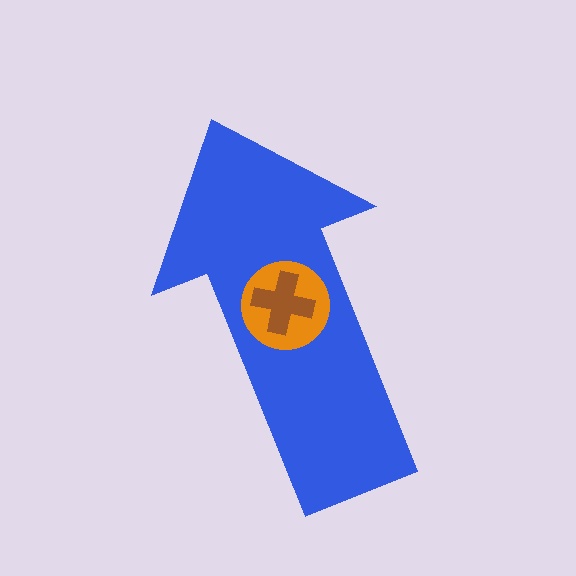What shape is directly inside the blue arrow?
The orange circle.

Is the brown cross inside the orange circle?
Yes.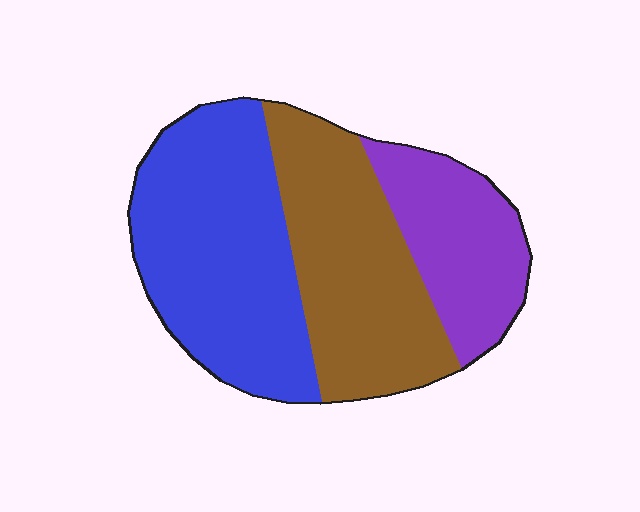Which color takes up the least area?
Purple, at roughly 20%.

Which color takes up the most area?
Blue, at roughly 40%.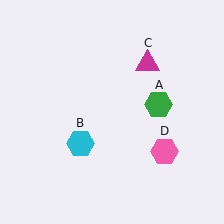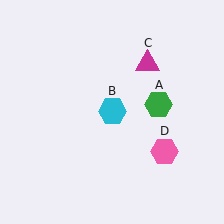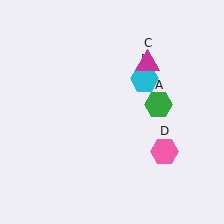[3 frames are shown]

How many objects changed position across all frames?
1 object changed position: cyan hexagon (object B).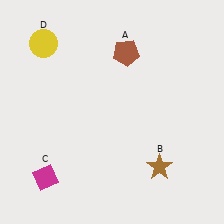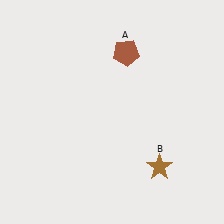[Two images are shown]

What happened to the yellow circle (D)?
The yellow circle (D) was removed in Image 2. It was in the top-left area of Image 1.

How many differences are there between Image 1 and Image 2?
There are 2 differences between the two images.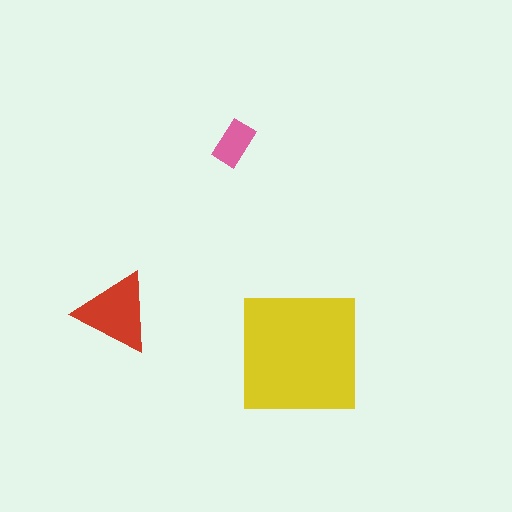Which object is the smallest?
The pink rectangle.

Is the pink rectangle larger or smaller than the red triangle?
Smaller.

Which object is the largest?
The yellow square.